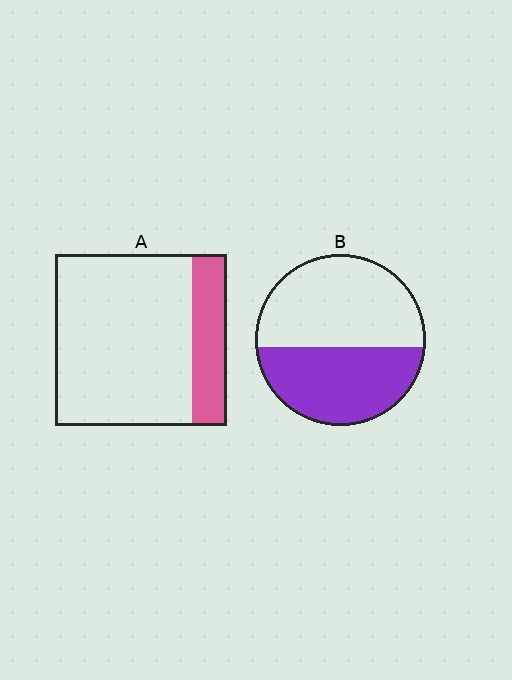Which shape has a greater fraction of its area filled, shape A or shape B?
Shape B.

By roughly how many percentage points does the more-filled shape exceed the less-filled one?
By roughly 25 percentage points (B over A).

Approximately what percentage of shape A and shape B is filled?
A is approximately 20% and B is approximately 45%.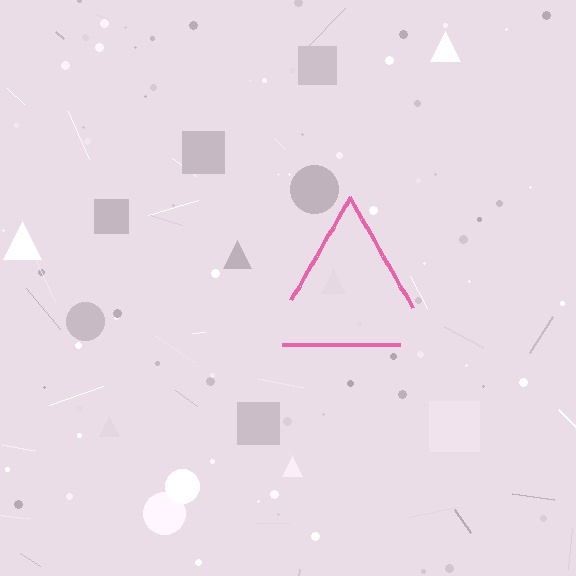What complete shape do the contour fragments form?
The contour fragments form a triangle.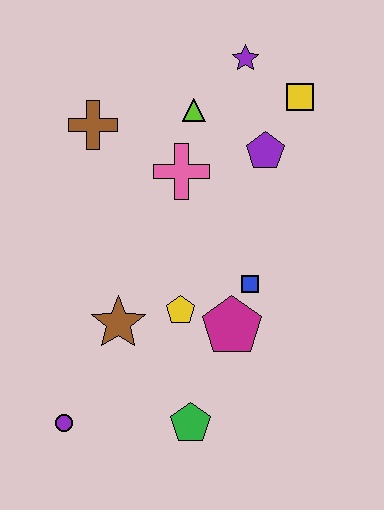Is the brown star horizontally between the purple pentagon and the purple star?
No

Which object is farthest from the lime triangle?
The purple circle is farthest from the lime triangle.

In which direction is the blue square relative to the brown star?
The blue square is to the right of the brown star.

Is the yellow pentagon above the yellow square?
No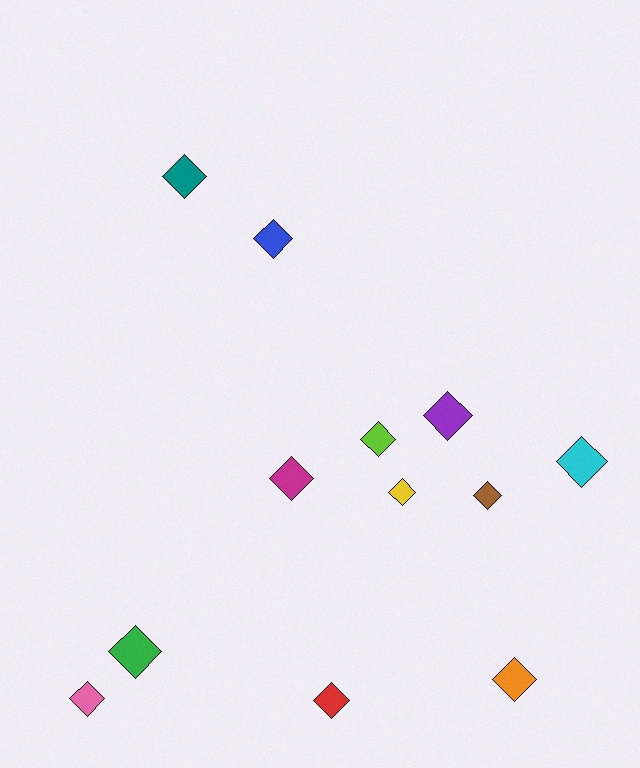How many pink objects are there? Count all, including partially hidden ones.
There is 1 pink object.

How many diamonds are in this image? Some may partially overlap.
There are 12 diamonds.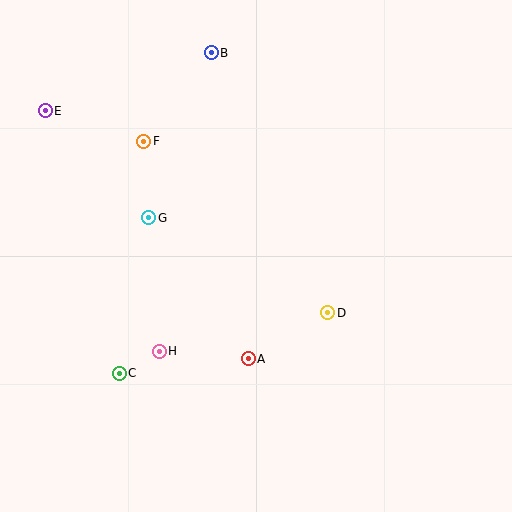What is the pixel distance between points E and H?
The distance between E and H is 266 pixels.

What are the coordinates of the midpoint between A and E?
The midpoint between A and E is at (147, 235).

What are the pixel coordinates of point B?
Point B is at (211, 53).